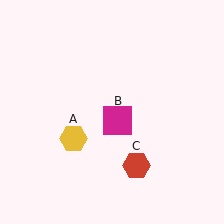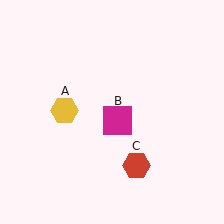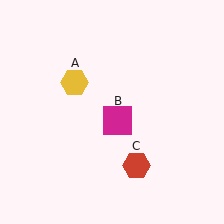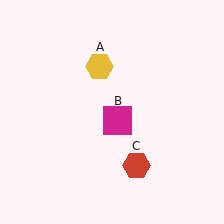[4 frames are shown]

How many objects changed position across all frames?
1 object changed position: yellow hexagon (object A).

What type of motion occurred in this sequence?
The yellow hexagon (object A) rotated clockwise around the center of the scene.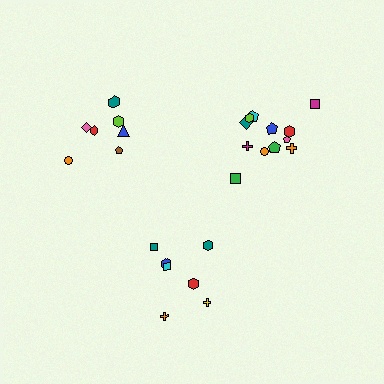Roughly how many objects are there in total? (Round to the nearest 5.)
Roughly 25 objects in total.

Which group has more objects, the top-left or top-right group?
The top-right group.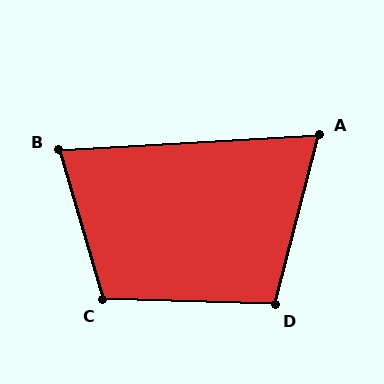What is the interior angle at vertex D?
Approximately 103 degrees (obtuse).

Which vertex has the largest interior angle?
C, at approximately 108 degrees.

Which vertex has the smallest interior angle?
A, at approximately 72 degrees.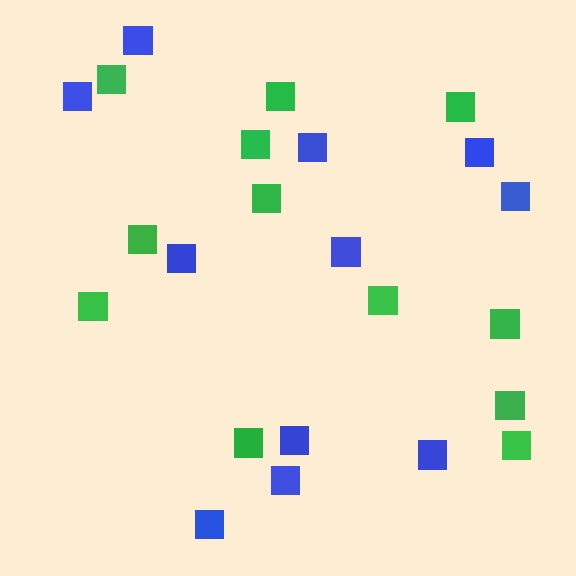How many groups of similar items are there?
There are 2 groups: one group of green squares (12) and one group of blue squares (11).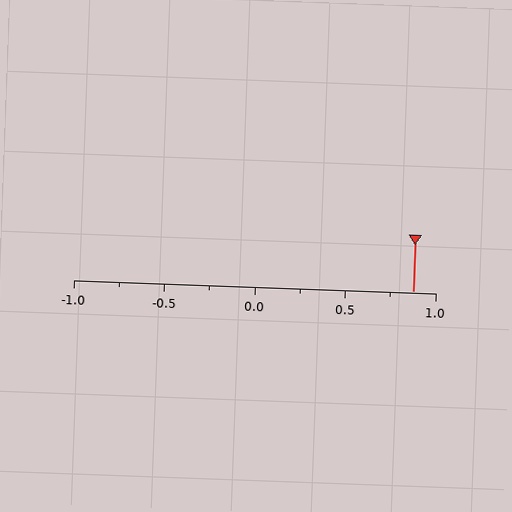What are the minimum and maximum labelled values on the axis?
The axis runs from -1.0 to 1.0.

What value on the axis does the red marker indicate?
The marker indicates approximately 0.88.